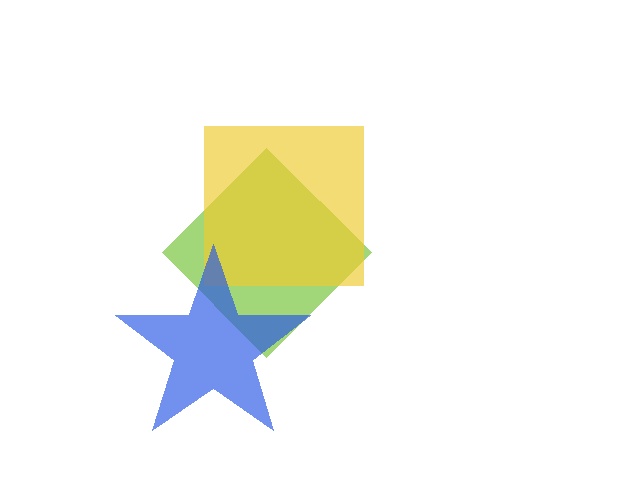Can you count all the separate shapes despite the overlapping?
Yes, there are 3 separate shapes.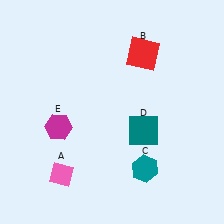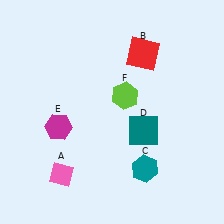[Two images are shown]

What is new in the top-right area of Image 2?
A lime hexagon (F) was added in the top-right area of Image 2.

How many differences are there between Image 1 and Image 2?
There is 1 difference between the two images.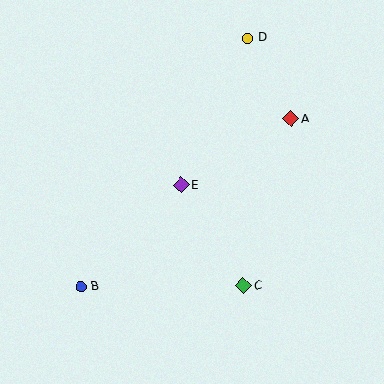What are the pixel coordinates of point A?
Point A is at (291, 119).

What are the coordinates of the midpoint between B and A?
The midpoint between B and A is at (186, 203).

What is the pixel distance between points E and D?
The distance between E and D is 161 pixels.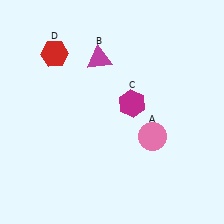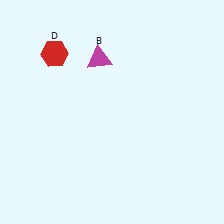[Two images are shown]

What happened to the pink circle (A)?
The pink circle (A) was removed in Image 2. It was in the bottom-right area of Image 1.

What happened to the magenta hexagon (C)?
The magenta hexagon (C) was removed in Image 2. It was in the top-right area of Image 1.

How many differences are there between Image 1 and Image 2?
There are 2 differences between the two images.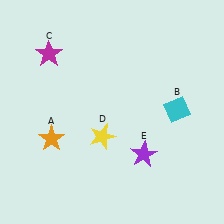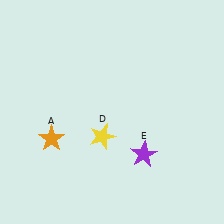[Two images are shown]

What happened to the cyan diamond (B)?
The cyan diamond (B) was removed in Image 2. It was in the top-right area of Image 1.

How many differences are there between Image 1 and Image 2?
There are 2 differences between the two images.